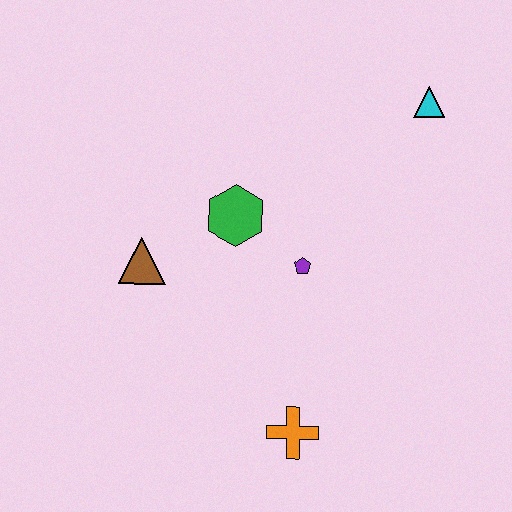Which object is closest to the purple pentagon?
The green hexagon is closest to the purple pentagon.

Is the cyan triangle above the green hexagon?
Yes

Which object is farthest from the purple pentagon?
The cyan triangle is farthest from the purple pentagon.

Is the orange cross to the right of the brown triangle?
Yes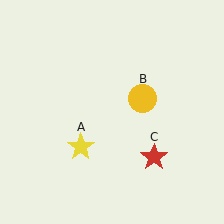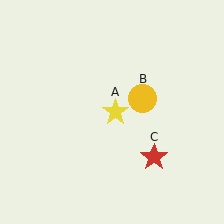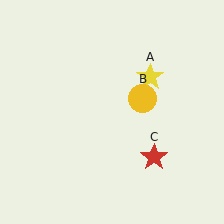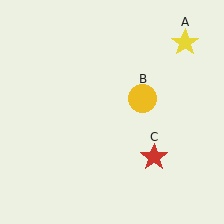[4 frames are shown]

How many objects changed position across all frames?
1 object changed position: yellow star (object A).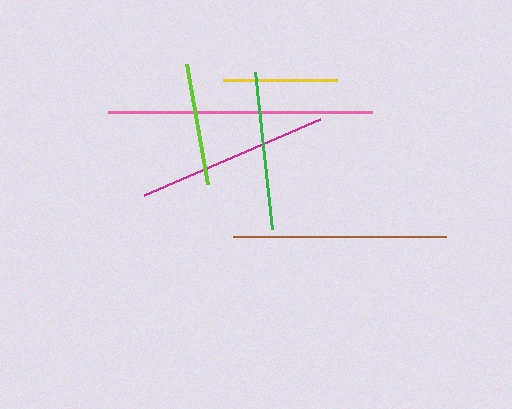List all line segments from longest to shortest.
From longest to shortest: pink, brown, magenta, green, lime, yellow.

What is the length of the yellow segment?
The yellow segment is approximately 114 pixels long.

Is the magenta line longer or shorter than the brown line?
The brown line is longer than the magenta line.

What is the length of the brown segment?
The brown segment is approximately 214 pixels long.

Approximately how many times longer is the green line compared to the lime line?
The green line is approximately 1.3 times the length of the lime line.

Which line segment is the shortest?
The yellow line is the shortest at approximately 114 pixels.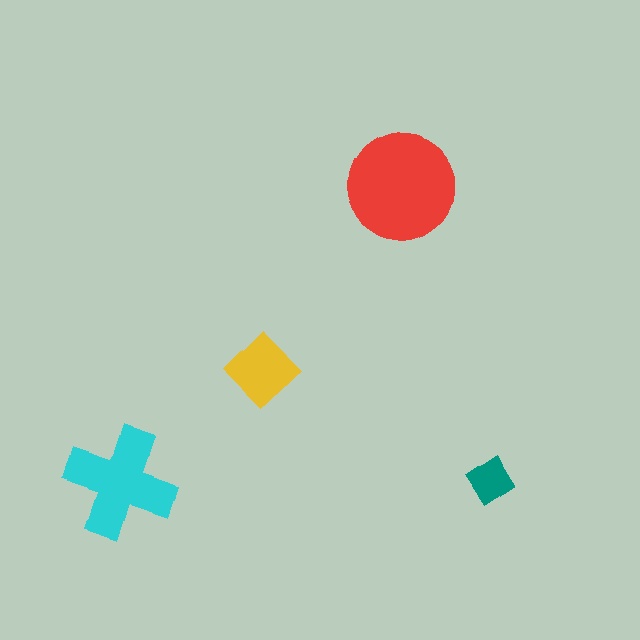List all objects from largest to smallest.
The red circle, the cyan cross, the yellow diamond, the teal diamond.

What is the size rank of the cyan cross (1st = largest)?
2nd.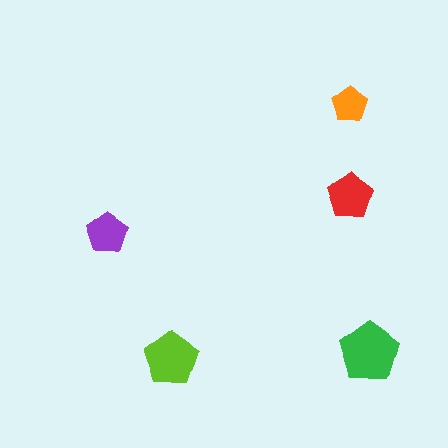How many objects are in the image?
There are 5 objects in the image.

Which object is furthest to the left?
The purple pentagon is leftmost.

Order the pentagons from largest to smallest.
the green one, the lime one, the red one, the purple one, the orange one.